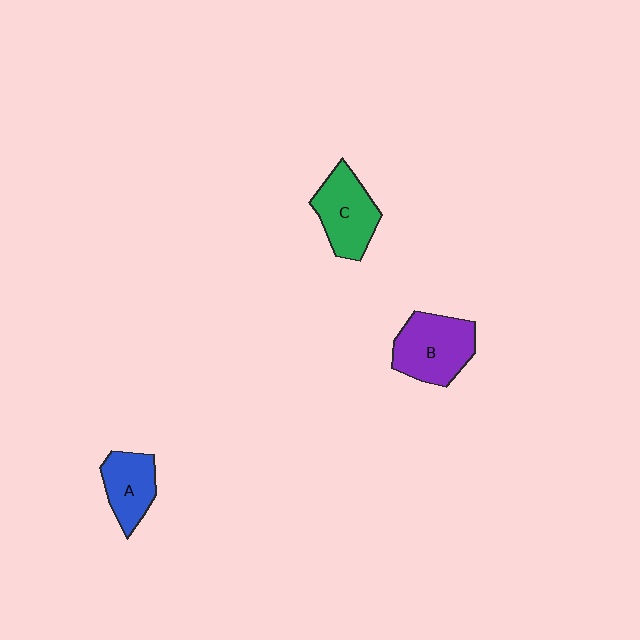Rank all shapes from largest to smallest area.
From largest to smallest: B (purple), C (green), A (blue).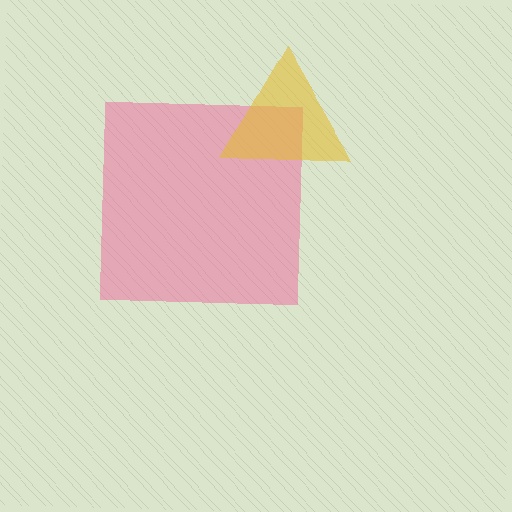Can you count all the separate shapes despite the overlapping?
Yes, there are 2 separate shapes.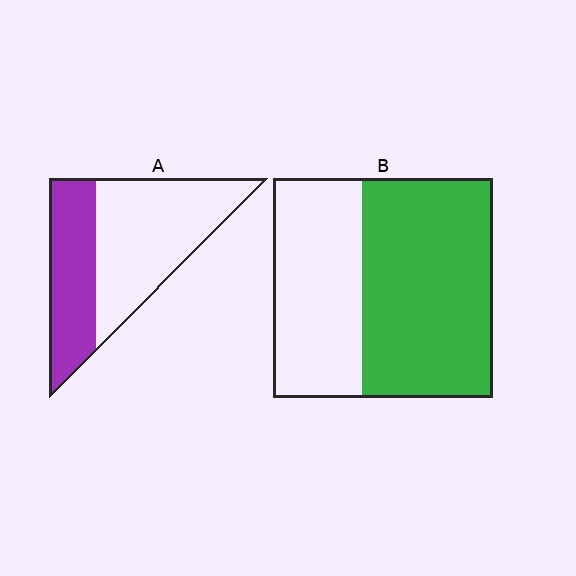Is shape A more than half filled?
No.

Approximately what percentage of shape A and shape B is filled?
A is approximately 40% and B is approximately 60%.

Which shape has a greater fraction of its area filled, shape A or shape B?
Shape B.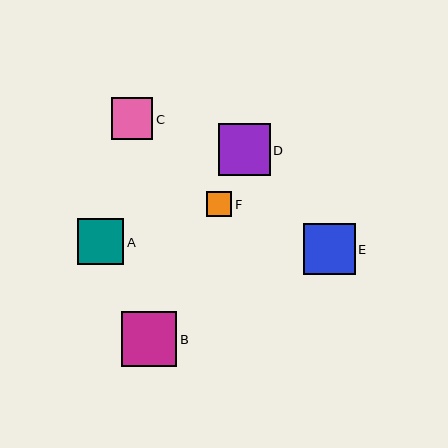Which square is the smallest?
Square F is the smallest with a size of approximately 25 pixels.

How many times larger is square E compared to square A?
Square E is approximately 1.1 times the size of square A.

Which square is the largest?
Square B is the largest with a size of approximately 55 pixels.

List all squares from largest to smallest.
From largest to smallest: B, D, E, A, C, F.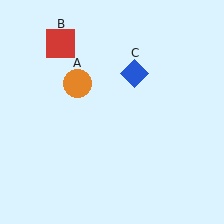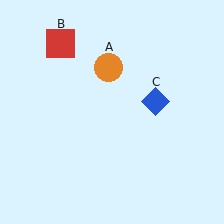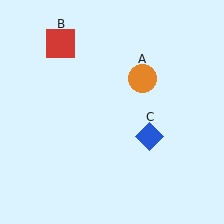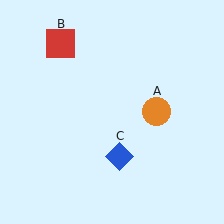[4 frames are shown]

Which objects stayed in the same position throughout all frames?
Red square (object B) remained stationary.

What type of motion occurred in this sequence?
The orange circle (object A), blue diamond (object C) rotated clockwise around the center of the scene.